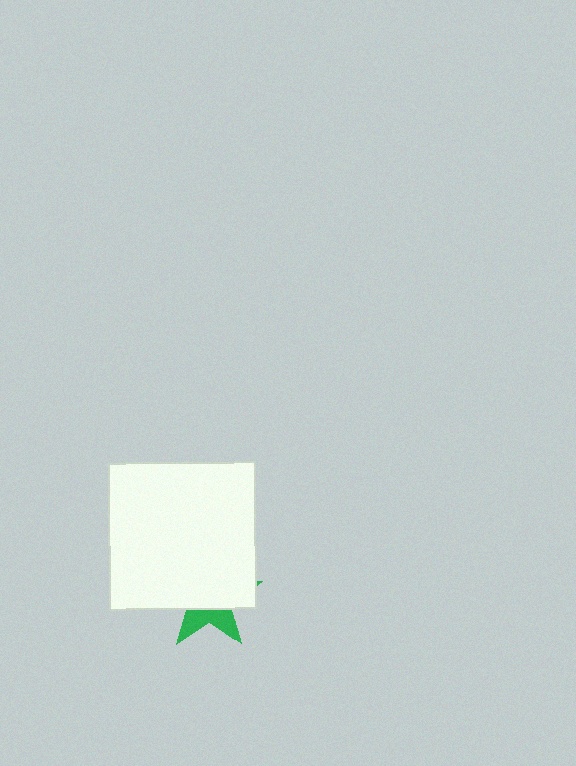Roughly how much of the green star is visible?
A small part of it is visible (roughly 32%).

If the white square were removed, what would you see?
You would see the complete green star.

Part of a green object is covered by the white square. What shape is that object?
It is a star.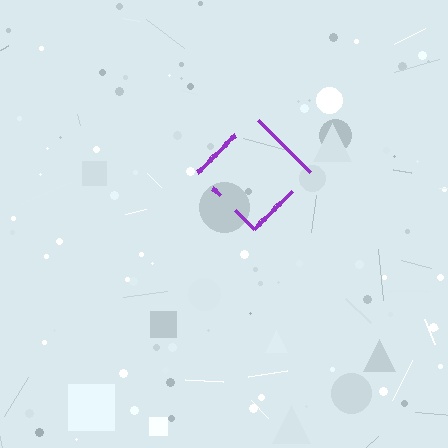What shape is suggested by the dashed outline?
The dashed outline suggests a diamond.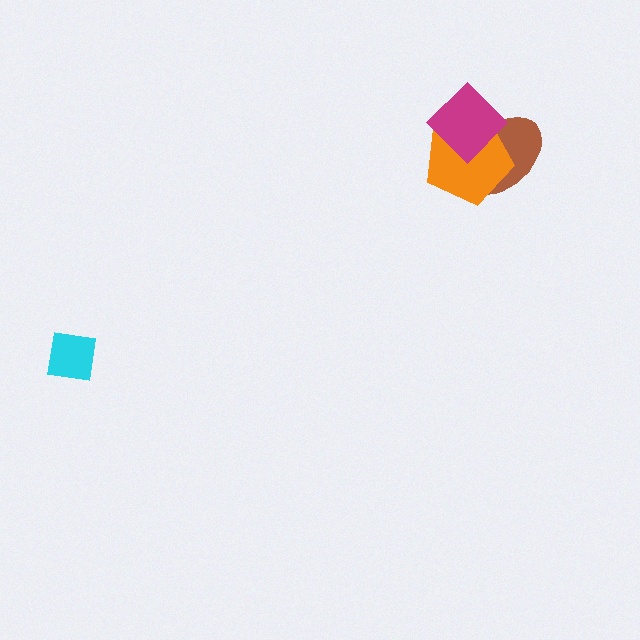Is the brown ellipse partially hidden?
Yes, it is partially covered by another shape.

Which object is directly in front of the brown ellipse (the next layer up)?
The orange pentagon is directly in front of the brown ellipse.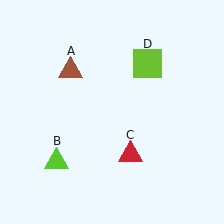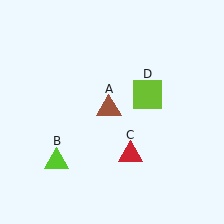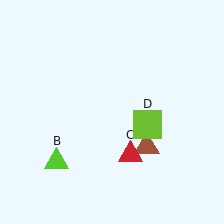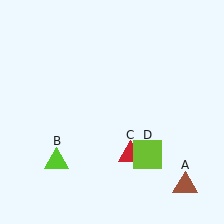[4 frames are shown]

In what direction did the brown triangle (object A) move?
The brown triangle (object A) moved down and to the right.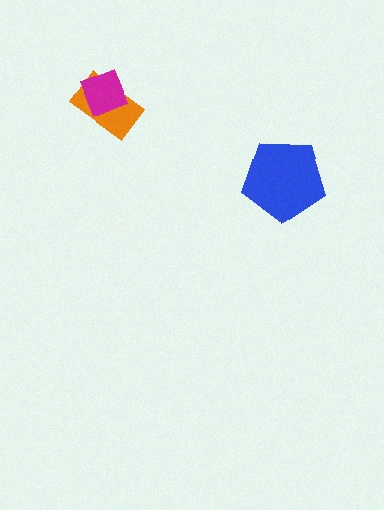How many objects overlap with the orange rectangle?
1 object overlaps with the orange rectangle.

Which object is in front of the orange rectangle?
The magenta diamond is in front of the orange rectangle.